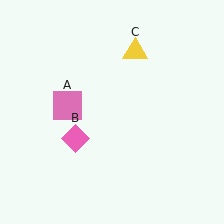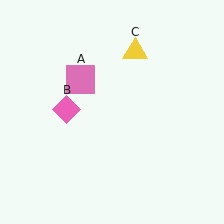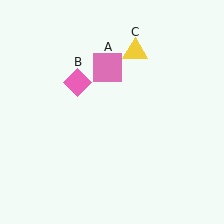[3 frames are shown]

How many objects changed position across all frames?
2 objects changed position: pink square (object A), pink diamond (object B).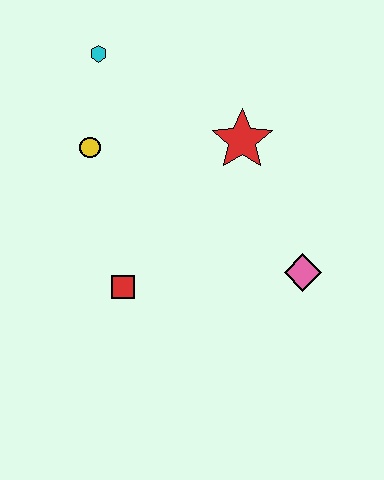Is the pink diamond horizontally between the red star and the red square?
No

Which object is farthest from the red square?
The cyan hexagon is farthest from the red square.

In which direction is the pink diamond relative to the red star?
The pink diamond is below the red star.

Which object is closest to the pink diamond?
The red star is closest to the pink diamond.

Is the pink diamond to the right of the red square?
Yes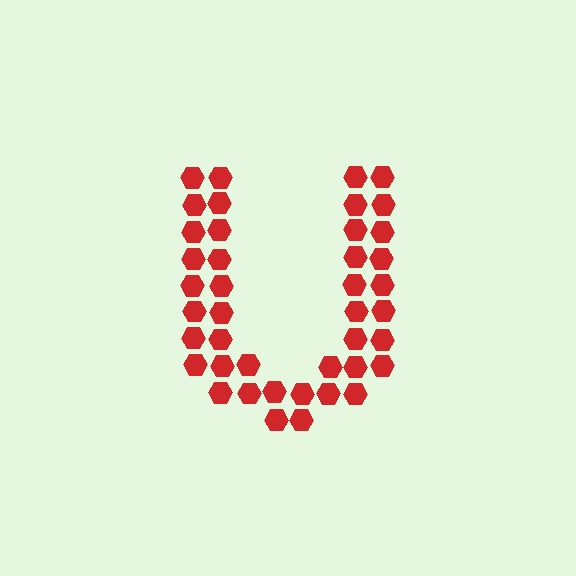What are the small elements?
The small elements are hexagons.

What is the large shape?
The large shape is the letter U.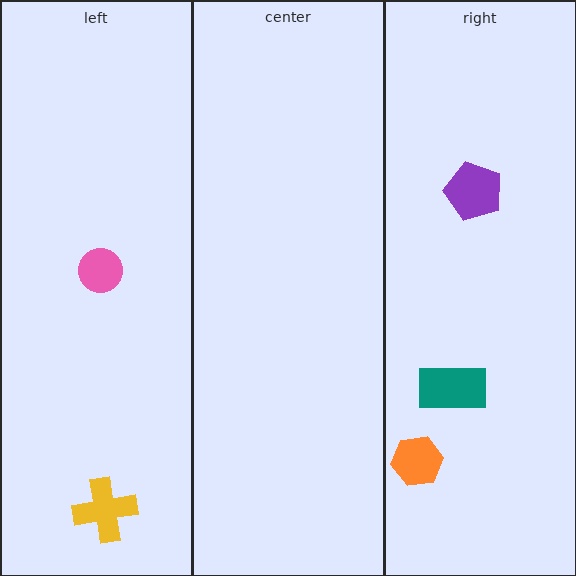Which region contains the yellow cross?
The left region.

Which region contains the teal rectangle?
The right region.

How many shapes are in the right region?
3.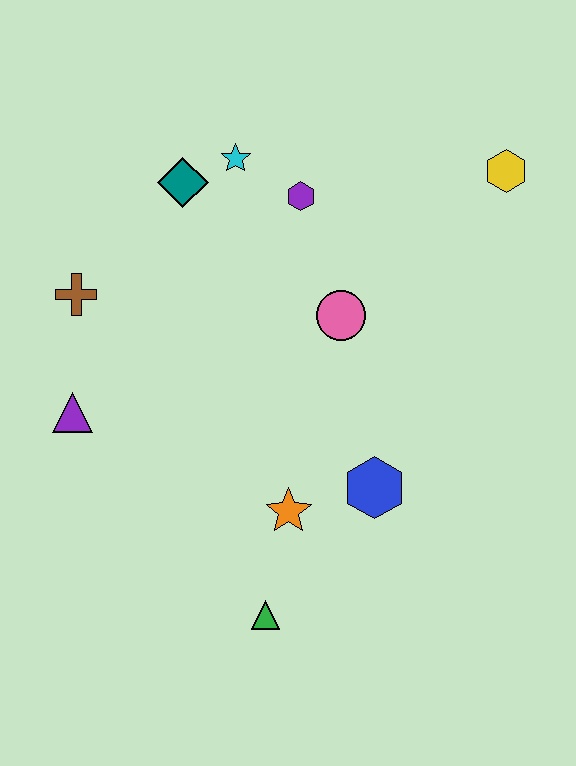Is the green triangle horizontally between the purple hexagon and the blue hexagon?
No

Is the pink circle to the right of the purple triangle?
Yes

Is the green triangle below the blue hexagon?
Yes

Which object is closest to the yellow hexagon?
The purple hexagon is closest to the yellow hexagon.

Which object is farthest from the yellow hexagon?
The green triangle is farthest from the yellow hexagon.